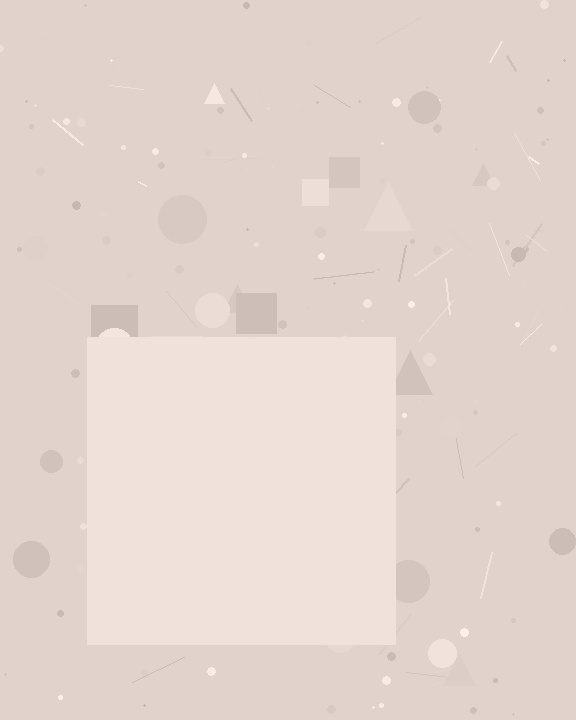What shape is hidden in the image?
A square is hidden in the image.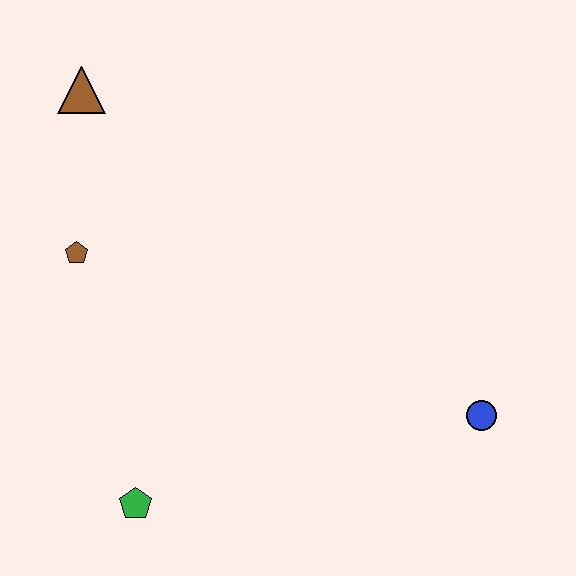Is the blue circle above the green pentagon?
Yes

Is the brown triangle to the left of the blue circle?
Yes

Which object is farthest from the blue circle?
The brown triangle is farthest from the blue circle.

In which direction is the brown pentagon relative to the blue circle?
The brown pentagon is to the left of the blue circle.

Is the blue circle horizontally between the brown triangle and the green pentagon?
No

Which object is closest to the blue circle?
The green pentagon is closest to the blue circle.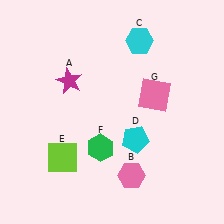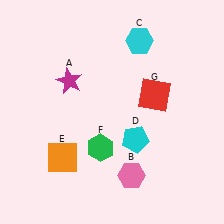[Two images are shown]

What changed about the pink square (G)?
In Image 1, G is pink. In Image 2, it changed to red.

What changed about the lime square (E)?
In Image 1, E is lime. In Image 2, it changed to orange.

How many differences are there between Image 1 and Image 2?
There are 2 differences between the two images.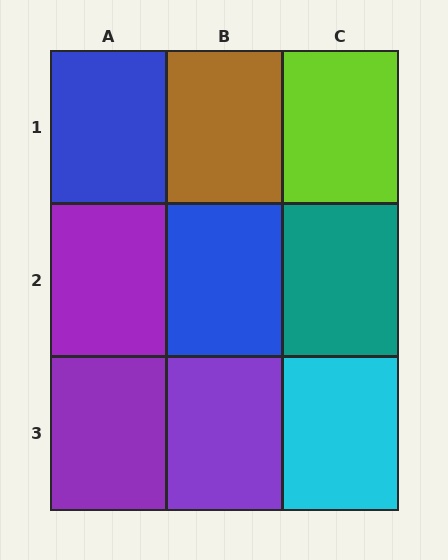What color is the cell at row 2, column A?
Purple.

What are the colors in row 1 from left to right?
Blue, brown, lime.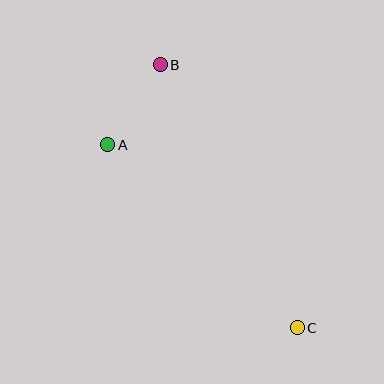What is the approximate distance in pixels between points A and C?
The distance between A and C is approximately 264 pixels.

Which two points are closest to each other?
Points A and B are closest to each other.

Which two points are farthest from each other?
Points B and C are farthest from each other.